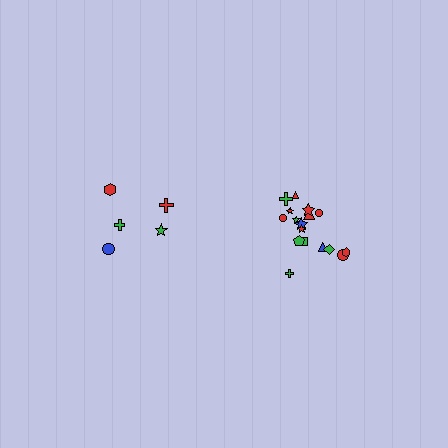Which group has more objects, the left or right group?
The right group.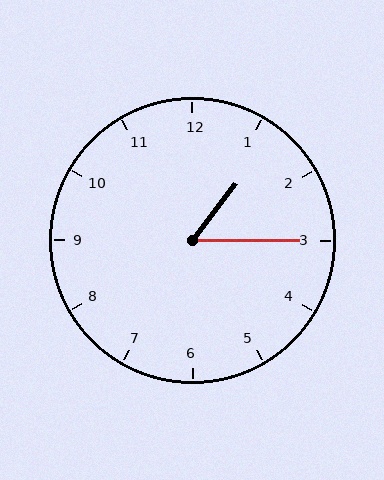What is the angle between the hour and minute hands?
Approximately 52 degrees.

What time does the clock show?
1:15.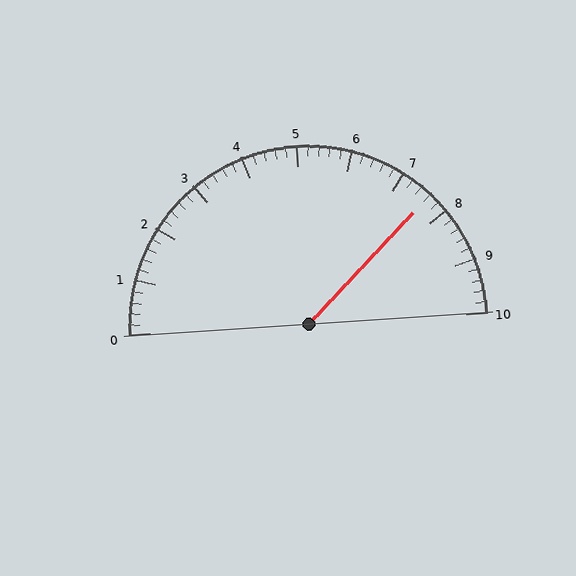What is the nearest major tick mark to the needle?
The nearest major tick mark is 8.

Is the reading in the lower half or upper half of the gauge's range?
The reading is in the upper half of the range (0 to 10).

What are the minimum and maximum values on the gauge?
The gauge ranges from 0 to 10.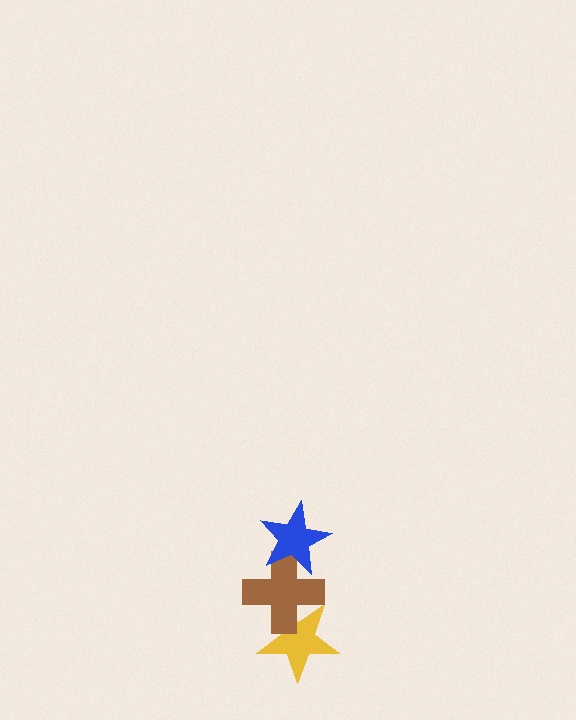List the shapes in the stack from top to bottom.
From top to bottom: the blue star, the brown cross, the yellow star.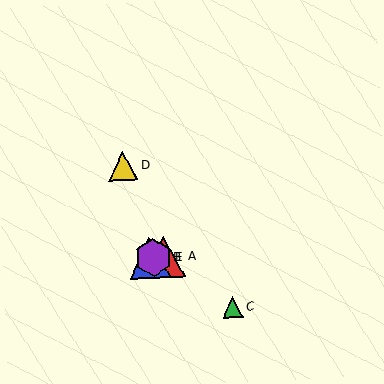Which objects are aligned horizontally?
Objects A, B, E are aligned horizontally.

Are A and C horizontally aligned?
No, A is at y≈257 and C is at y≈308.